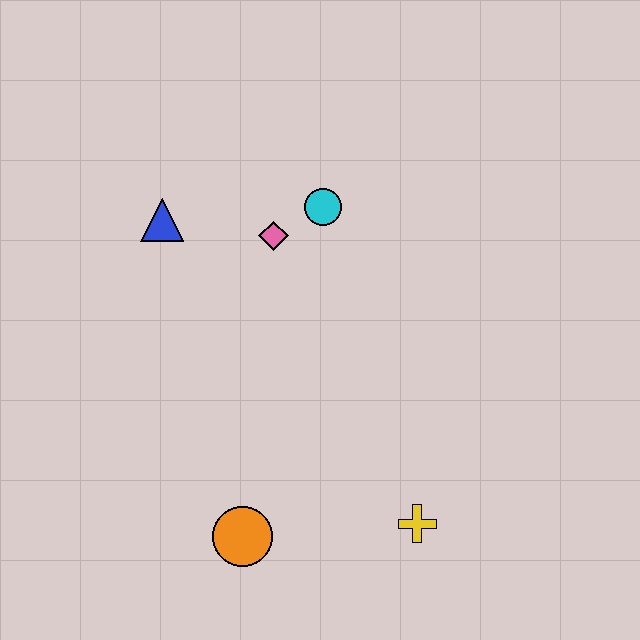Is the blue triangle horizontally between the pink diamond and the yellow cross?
No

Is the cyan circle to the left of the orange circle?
No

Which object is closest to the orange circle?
The yellow cross is closest to the orange circle.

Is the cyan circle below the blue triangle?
No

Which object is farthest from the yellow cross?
The blue triangle is farthest from the yellow cross.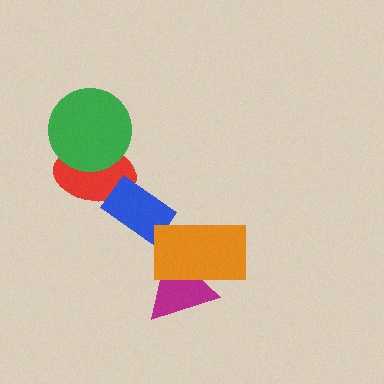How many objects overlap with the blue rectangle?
1 object overlaps with the blue rectangle.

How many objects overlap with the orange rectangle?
1 object overlaps with the orange rectangle.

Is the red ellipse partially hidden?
Yes, it is partially covered by another shape.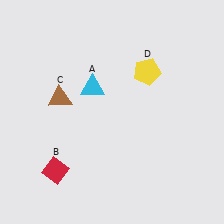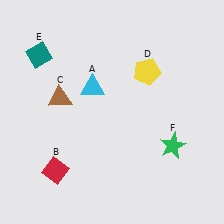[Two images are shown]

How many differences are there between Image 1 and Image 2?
There are 2 differences between the two images.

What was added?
A teal diamond (E), a green star (F) were added in Image 2.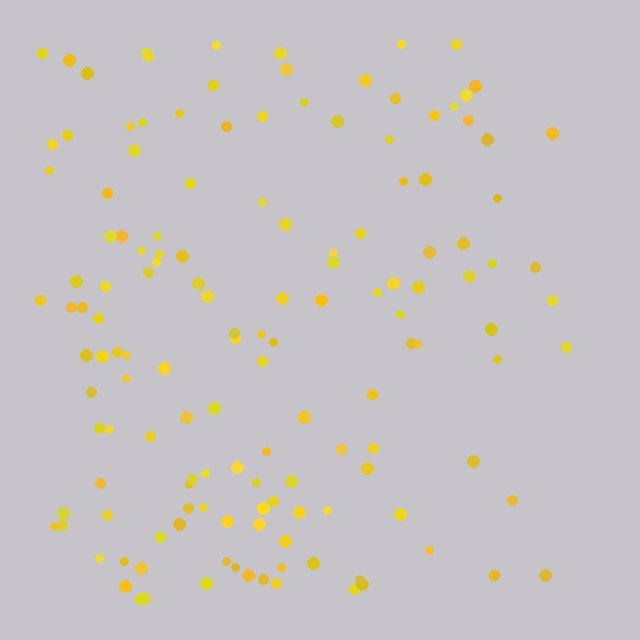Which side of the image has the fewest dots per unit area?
The right.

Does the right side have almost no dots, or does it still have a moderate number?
Still a moderate number, just noticeably fewer than the left.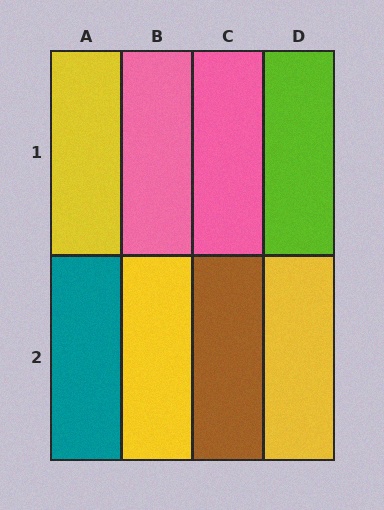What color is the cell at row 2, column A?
Teal.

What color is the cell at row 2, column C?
Brown.